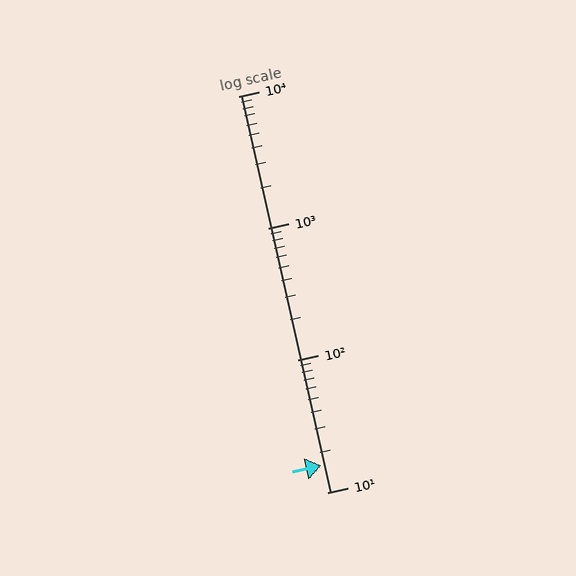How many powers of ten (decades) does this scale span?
The scale spans 3 decades, from 10 to 10000.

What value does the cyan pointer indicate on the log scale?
The pointer indicates approximately 16.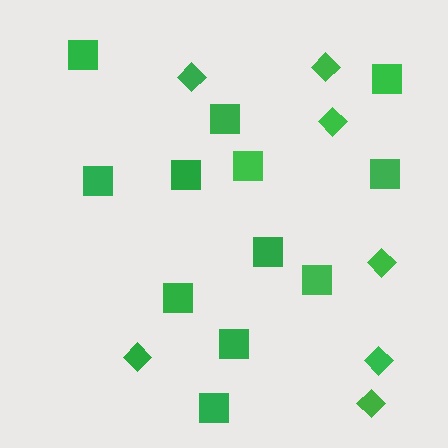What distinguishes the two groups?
There are 2 groups: one group of squares (12) and one group of diamonds (7).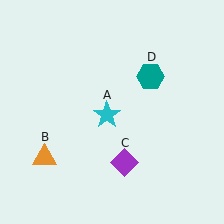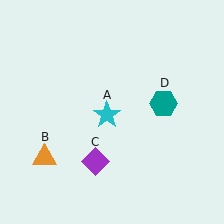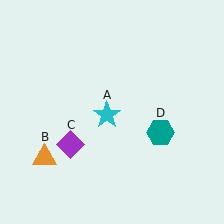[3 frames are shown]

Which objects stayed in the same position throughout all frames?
Cyan star (object A) and orange triangle (object B) remained stationary.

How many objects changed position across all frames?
2 objects changed position: purple diamond (object C), teal hexagon (object D).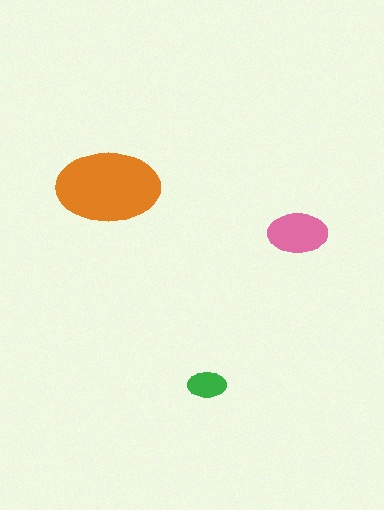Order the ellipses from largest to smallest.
the orange one, the pink one, the green one.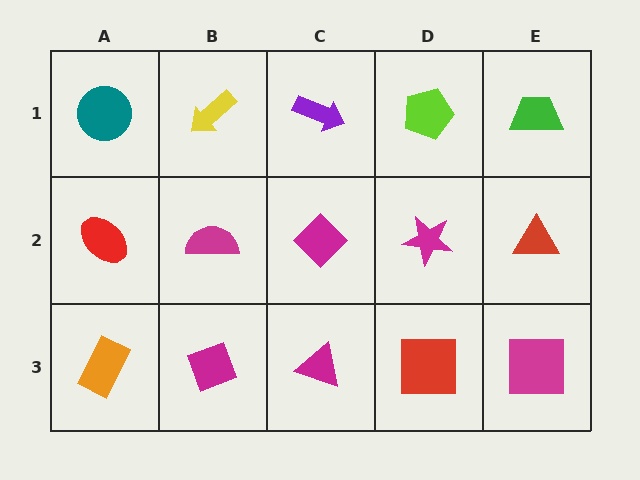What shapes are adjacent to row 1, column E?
A red triangle (row 2, column E), a lime pentagon (row 1, column D).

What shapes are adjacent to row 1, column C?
A magenta diamond (row 2, column C), a yellow arrow (row 1, column B), a lime pentagon (row 1, column D).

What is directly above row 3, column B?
A magenta semicircle.